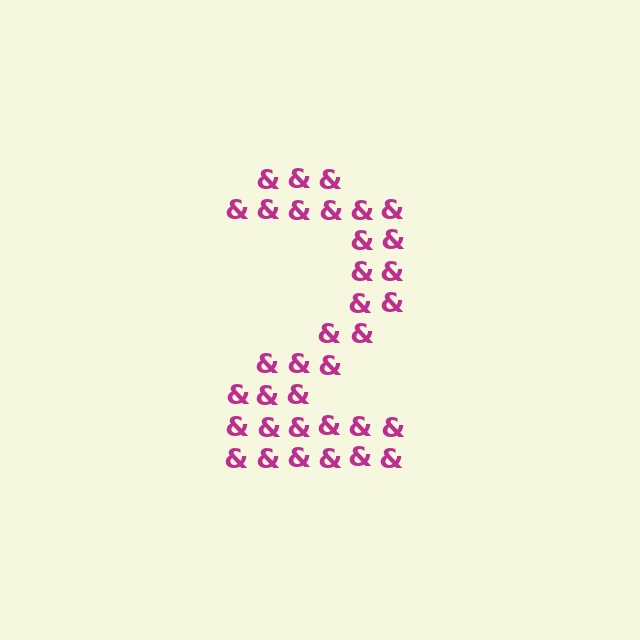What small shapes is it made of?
It is made of small ampersands.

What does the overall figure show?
The overall figure shows the digit 2.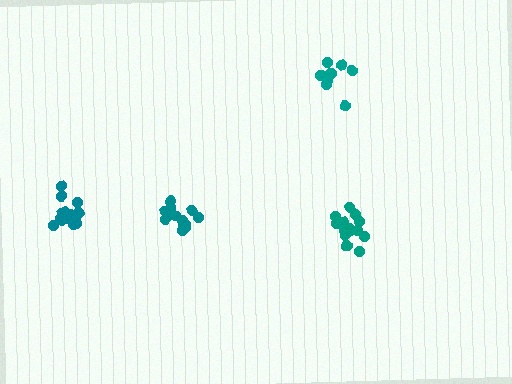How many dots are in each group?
Group 1: 15 dots, Group 2: 13 dots, Group 3: 10 dots, Group 4: 15 dots (53 total).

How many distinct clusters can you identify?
There are 4 distinct clusters.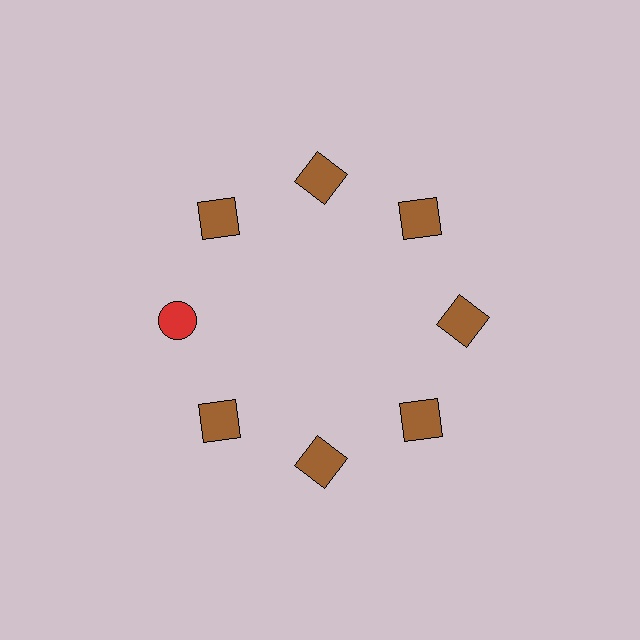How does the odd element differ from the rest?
It differs in both color (red instead of brown) and shape (circle instead of square).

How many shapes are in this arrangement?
There are 8 shapes arranged in a ring pattern.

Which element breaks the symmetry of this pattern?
The red circle at roughly the 9 o'clock position breaks the symmetry. All other shapes are brown squares.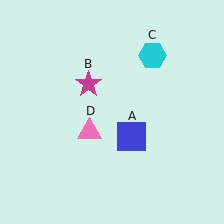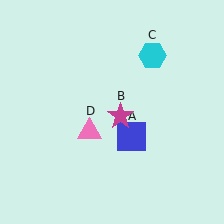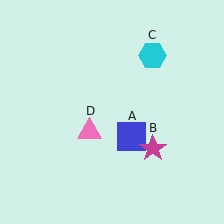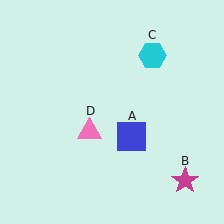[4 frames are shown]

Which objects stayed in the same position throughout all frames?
Blue square (object A) and cyan hexagon (object C) and pink triangle (object D) remained stationary.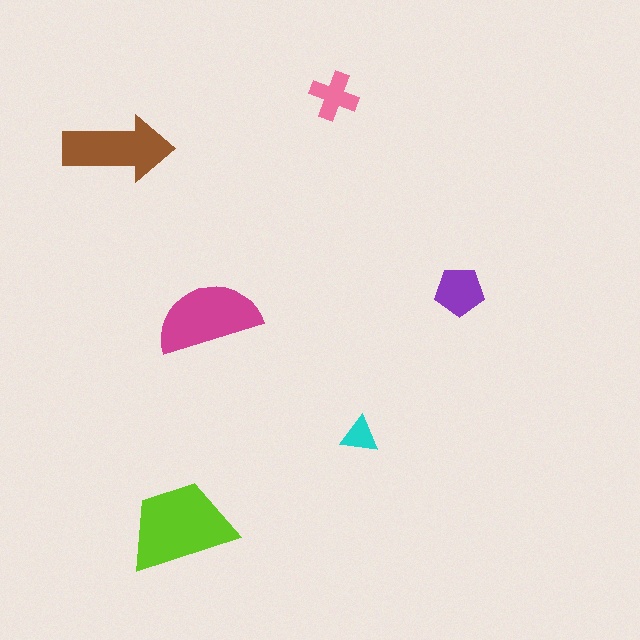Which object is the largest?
The lime trapezoid.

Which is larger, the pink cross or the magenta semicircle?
The magenta semicircle.